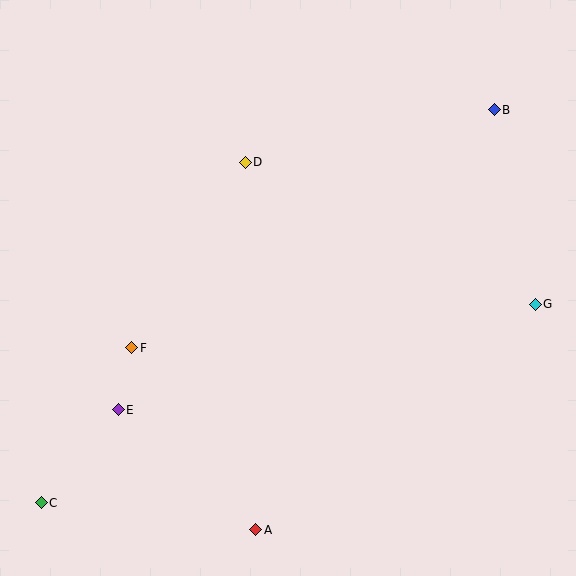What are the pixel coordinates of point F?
Point F is at (132, 348).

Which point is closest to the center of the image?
Point D at (245, 162) is closest to the center.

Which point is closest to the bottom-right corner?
Point G is closest to the bottom-right corner.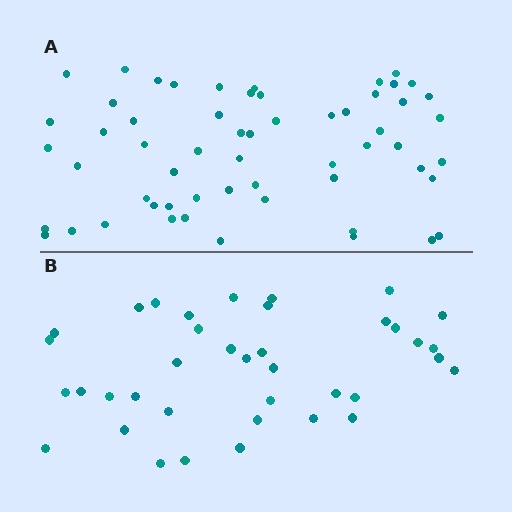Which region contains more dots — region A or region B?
Region A (the top region) has more dots.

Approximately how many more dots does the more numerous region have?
Region A has approximately 20 more dots than region B.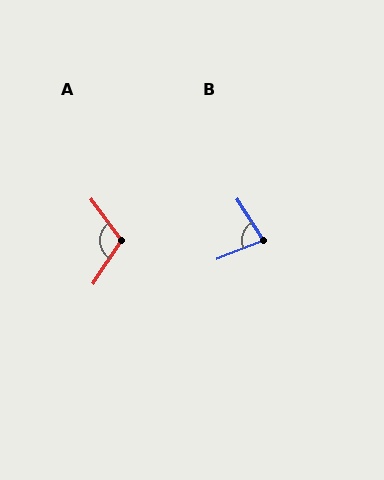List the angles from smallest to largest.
B (80°), A (110°).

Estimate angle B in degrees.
Approximately 80 degrees.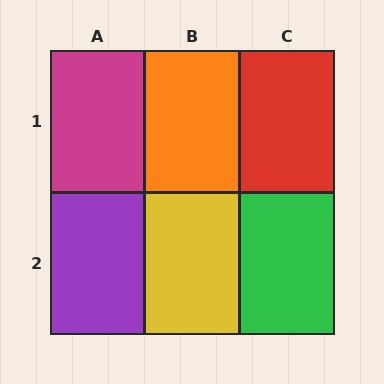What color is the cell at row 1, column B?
Orange.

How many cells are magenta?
1 cell is magenta.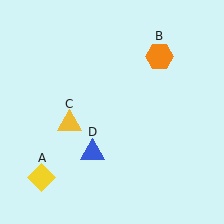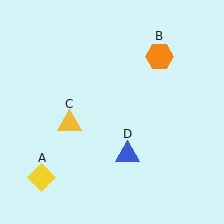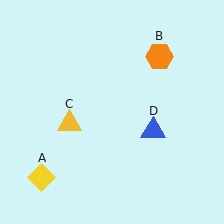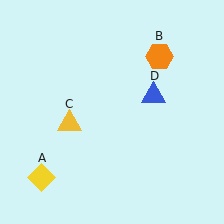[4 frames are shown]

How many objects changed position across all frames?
1 object changed position: blue triangle (object D).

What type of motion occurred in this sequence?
The blue triangle (object D) rotated counterclockwise around the center of the scene.